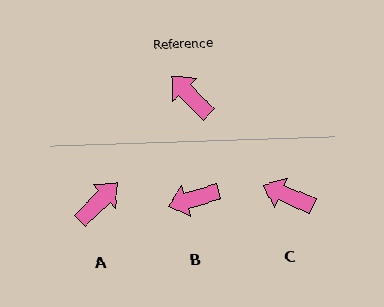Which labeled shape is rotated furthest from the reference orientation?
A, about 89 degrees away.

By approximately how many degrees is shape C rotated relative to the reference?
Approximately 23 degrees counter-clockwise.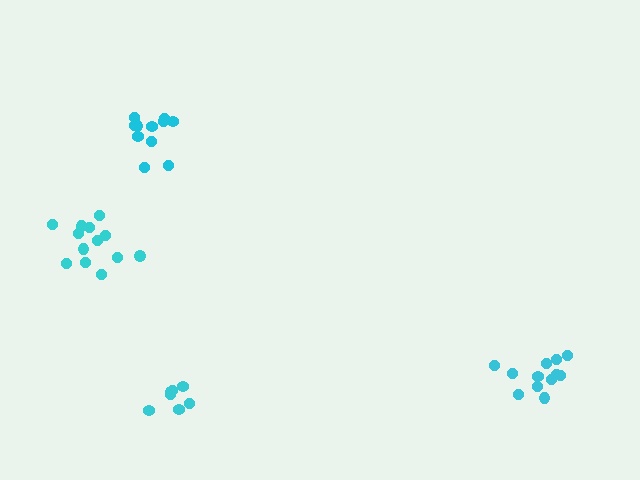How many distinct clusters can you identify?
There are 4 distinct clusters.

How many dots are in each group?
Group 1: 13 dots, Group 2: 12 dots, Group 3: 11 dots, Group 4: 7 dots (43 total).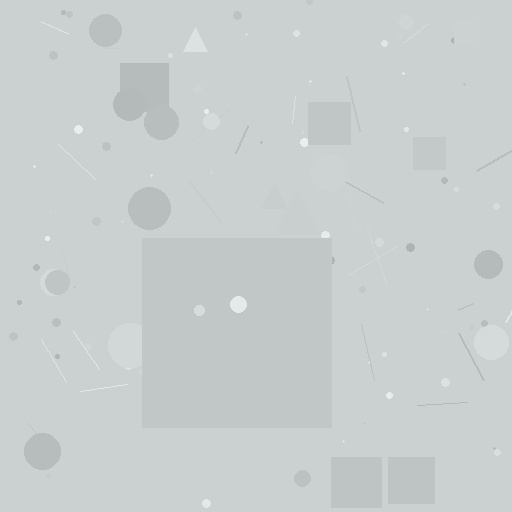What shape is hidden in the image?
A square is hidden in the image.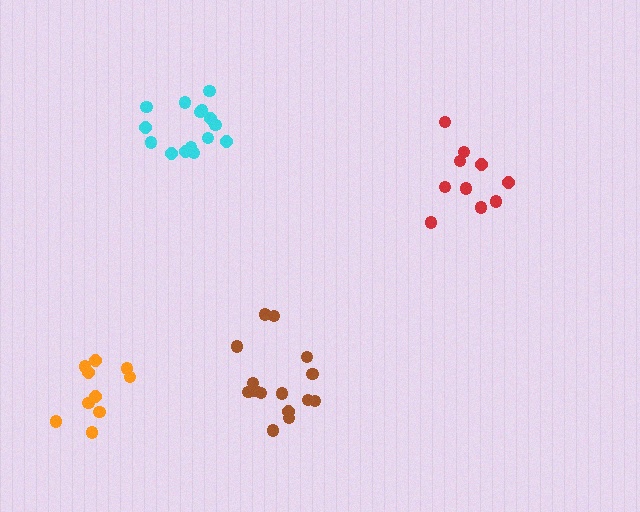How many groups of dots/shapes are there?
There are 4 groups.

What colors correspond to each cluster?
The clusters are colored: brown, red, orange, cyan.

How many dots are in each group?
Group 1: 15 dots, Group 2: 10 dots, Group 3: 10 dots, Group 4: 15 dots (50 total).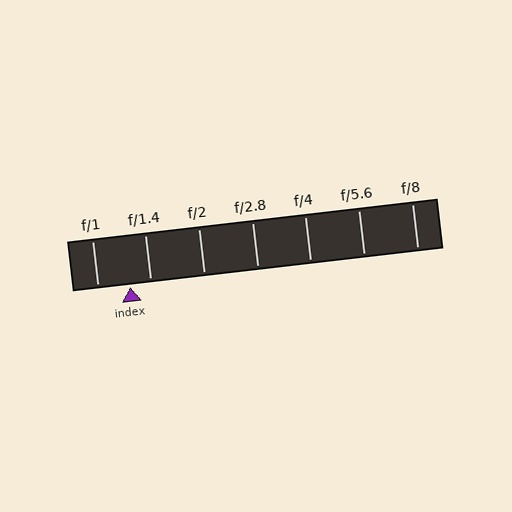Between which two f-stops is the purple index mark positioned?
The index mark is between f/1 and f/1.4.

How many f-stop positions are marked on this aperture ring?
There are 7 f-stop positions marked.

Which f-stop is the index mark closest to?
The index mark is closest to f/1.4.